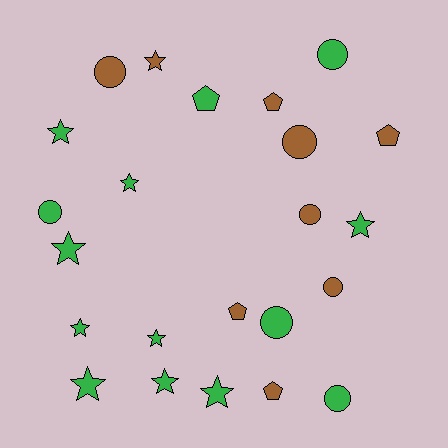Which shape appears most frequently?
Star, with 10 objects.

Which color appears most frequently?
Green, with 14 objects.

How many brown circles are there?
There are 4 brown circles.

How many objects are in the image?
There are 23 objects.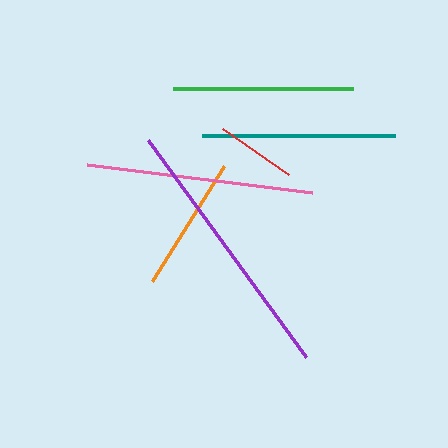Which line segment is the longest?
The purple line is the longest at approximately 269 pixels.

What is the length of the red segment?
The red segment is approximately 80 pixels long.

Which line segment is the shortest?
The red line is the shortest at approximately 80 pixels.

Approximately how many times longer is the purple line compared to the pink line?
The purple line is approximately 1.2 times the length of the pink line.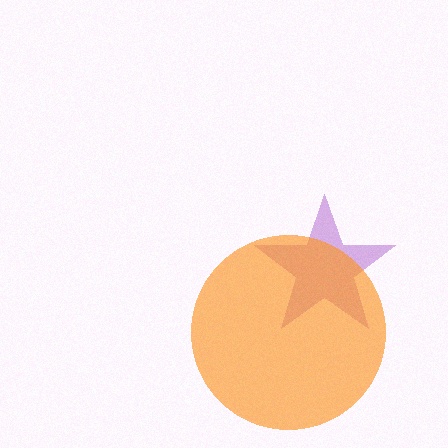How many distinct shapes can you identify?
There are 2 distinct shapes: a purple star, an orange circle.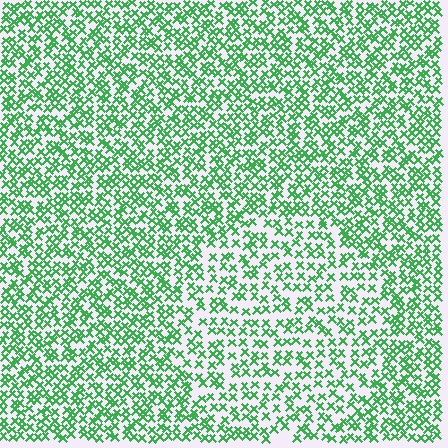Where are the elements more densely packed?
The elements are more densely packed outside the circle boundary.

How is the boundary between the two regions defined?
The boundary is defined by a change in element density (approximately 1.6x ratio). All elements are the same color, size, and shape.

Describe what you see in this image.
The image contains small green elements arranged at two different densities. A circle-shaped region is visible where the elements are less densely packed than the surrounding area.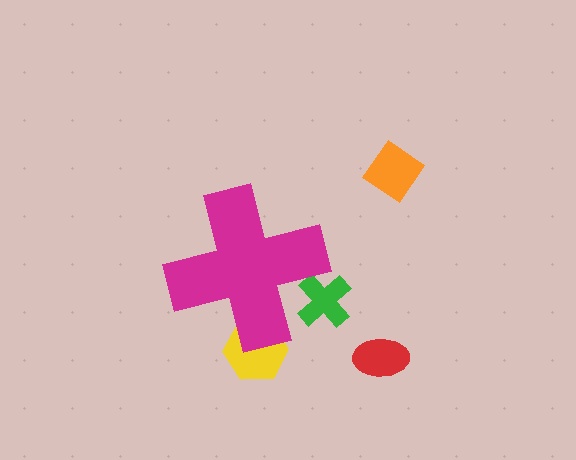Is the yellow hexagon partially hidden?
Yes, the yellow hexagon is partially hidden behind the magenta cross.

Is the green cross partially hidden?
Yes, the green cross is partially hidden behind the magenta cross.